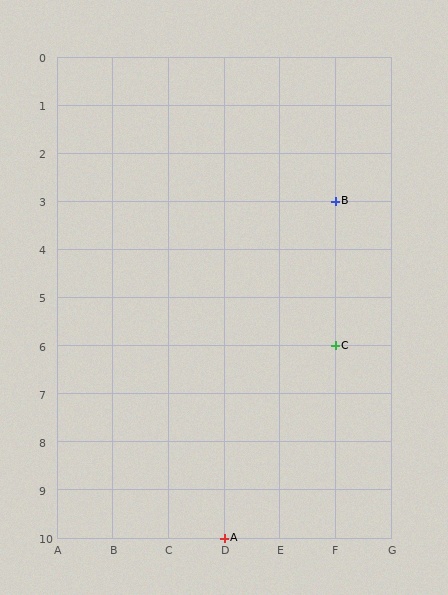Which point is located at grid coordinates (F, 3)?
Point B is at (F, 3).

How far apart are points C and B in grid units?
Points C and B are 3 rows apart.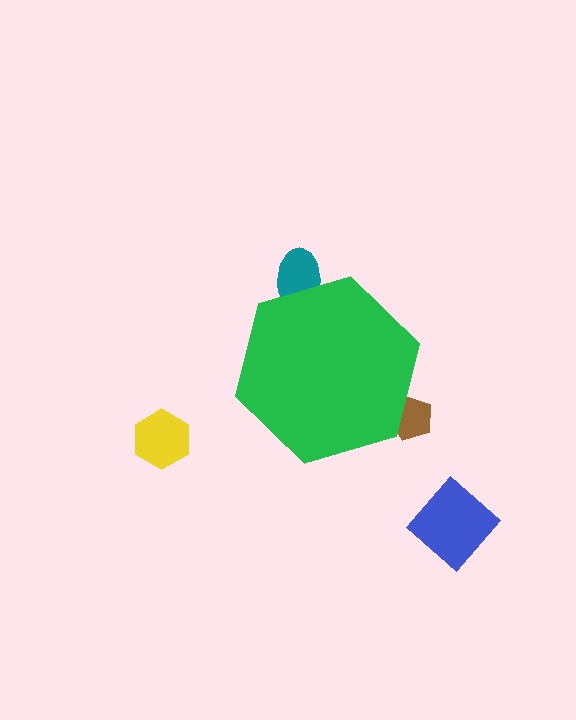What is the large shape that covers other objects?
A green hexagon.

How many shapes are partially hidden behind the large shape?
2 shapes are partially hidden.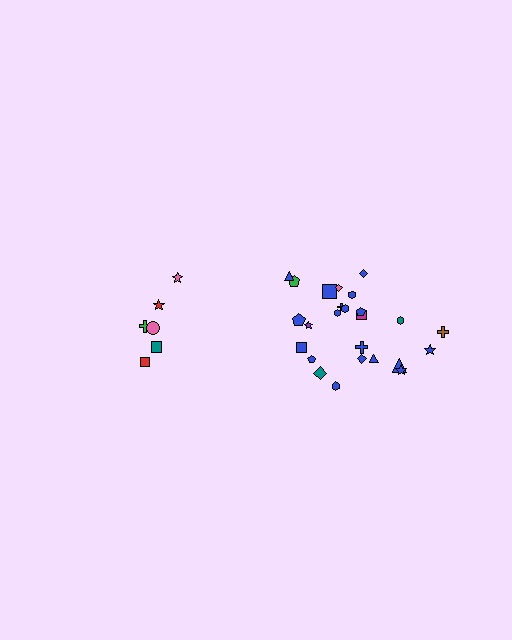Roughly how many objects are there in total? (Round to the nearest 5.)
Roughly 30 objects in total.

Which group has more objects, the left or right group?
The right group.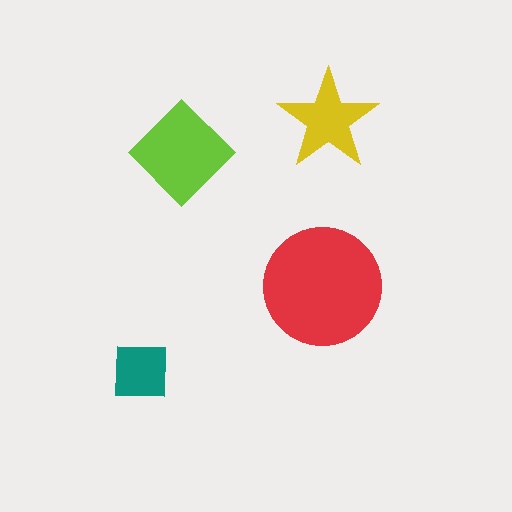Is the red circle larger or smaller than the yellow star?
Larger.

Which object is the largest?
The red circle.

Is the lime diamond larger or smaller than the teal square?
Larger.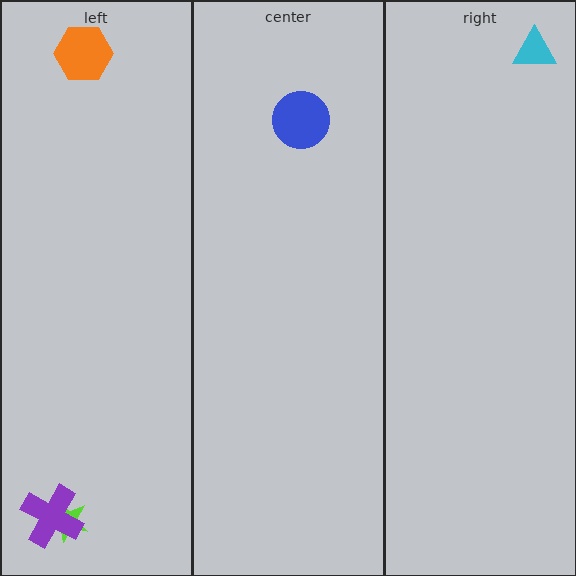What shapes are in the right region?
The cyan triangle.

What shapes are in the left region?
The lime star, the purple cross, the orange hexagon.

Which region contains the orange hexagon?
The left region.